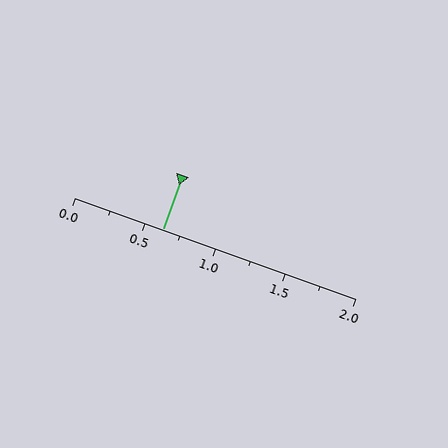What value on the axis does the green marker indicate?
The marker indicates approximately 0.62.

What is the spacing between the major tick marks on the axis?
The major ticks are spaced 0.5 apart.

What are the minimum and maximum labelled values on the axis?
The axis runs from 0.0 to 2.0.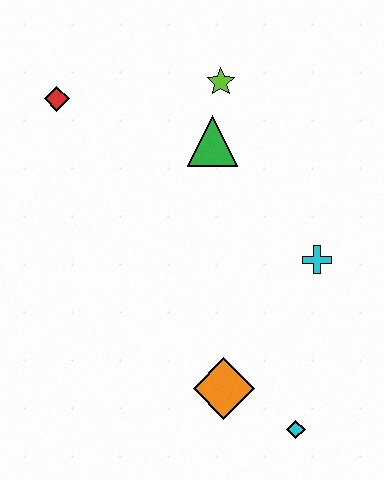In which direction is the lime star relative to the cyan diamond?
The lime star is above the cyan diamond.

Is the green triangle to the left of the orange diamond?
Yes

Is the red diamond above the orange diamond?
Yes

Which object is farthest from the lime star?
The cyan diamond is farthest from the lime star.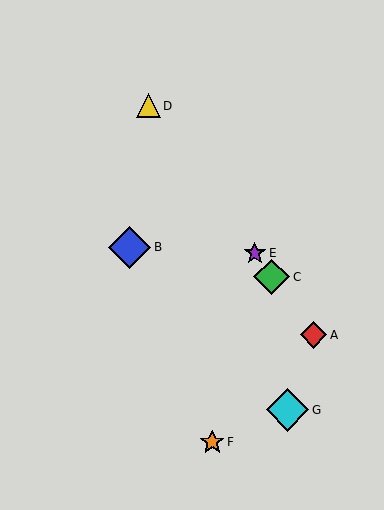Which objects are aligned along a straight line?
Objects A, C, D, E are aligned along a straight line.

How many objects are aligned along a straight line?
4 objects (A, C, D, E) are aligned along a straight line.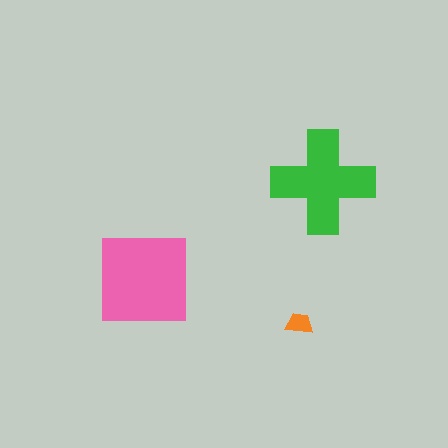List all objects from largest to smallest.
The pink square, the green cross, the orange trapezoid.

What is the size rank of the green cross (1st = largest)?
2nd.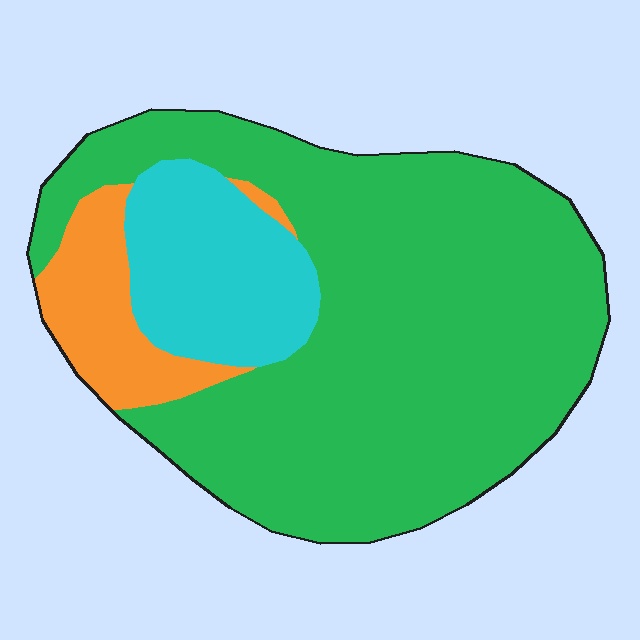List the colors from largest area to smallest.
From largest to smallest: green, cyan, orange.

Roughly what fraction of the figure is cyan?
Cyan covers 17% of the figure.